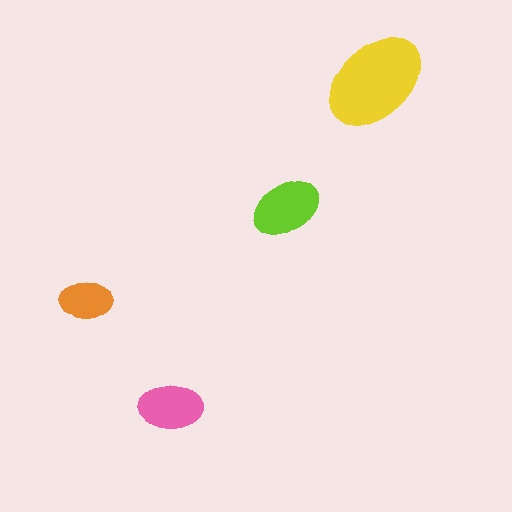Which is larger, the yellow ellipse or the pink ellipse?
The yellow one.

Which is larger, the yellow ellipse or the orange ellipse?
The yellow one.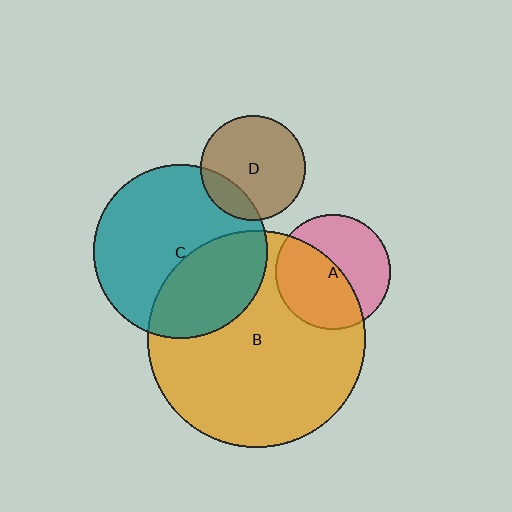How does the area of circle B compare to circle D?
Approximately 4.2 times.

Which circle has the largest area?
Circle B (orange).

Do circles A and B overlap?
Yes.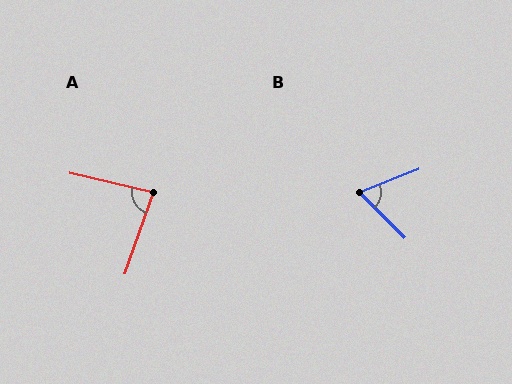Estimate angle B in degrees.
Approximately 67 degrees.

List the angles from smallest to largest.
B (67°), A (84°).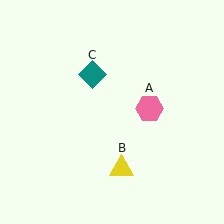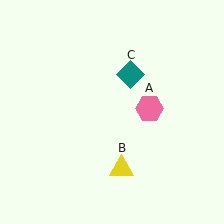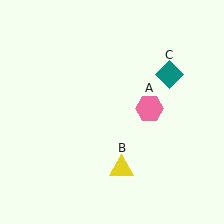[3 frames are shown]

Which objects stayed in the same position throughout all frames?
Pink hexagon (object A) and yellow triangle (object B) remained stationary.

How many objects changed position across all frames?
1 object changed position: teal diamond (object C).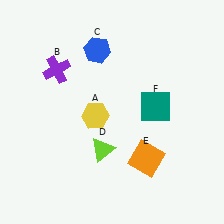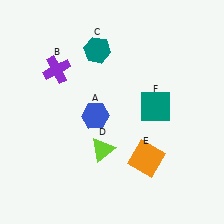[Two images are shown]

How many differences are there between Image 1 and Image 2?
There are 2 differences between the two images.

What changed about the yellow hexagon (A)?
In Image 1, A is yellow. In Image 2, it changed to blue.